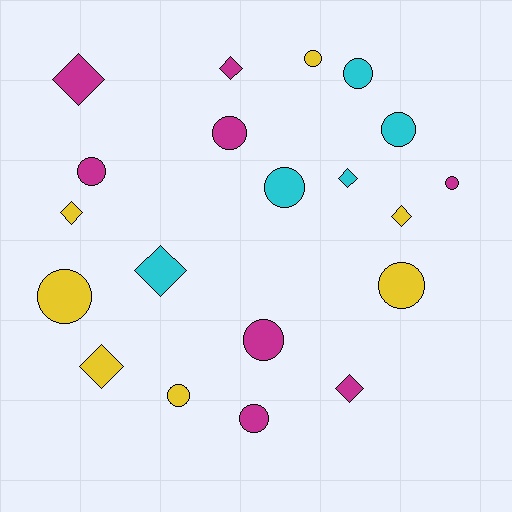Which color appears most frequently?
Magenta, with 8 objects.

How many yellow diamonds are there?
There are 3 yellow diamonds.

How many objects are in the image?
There are 20 objects.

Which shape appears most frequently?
Circle, with 12 objects.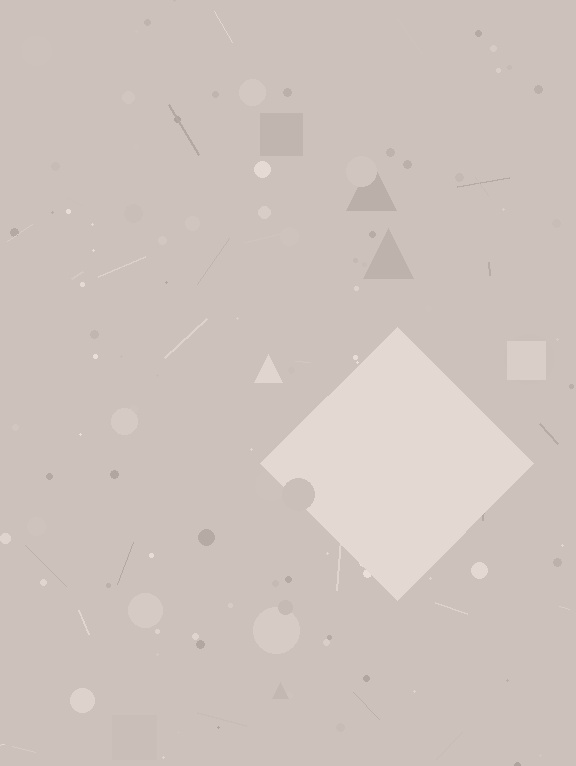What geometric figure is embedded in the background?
A diamond is embedded in the background.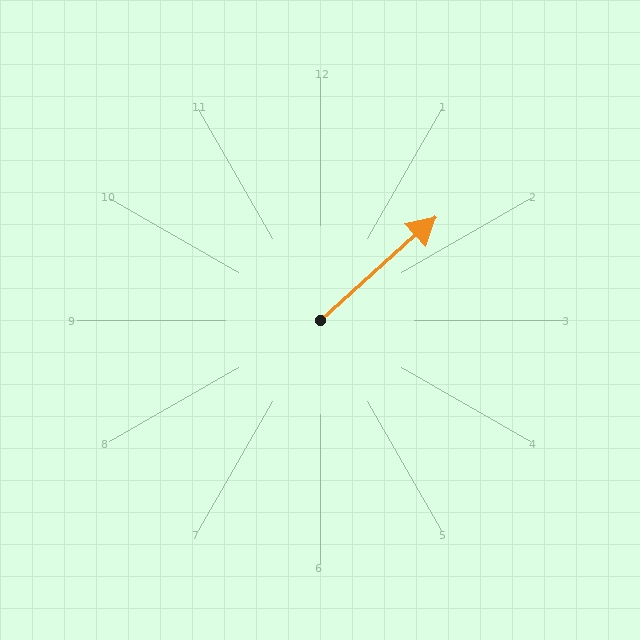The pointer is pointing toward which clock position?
Roughly 2 o'clock.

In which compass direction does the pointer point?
Northeast.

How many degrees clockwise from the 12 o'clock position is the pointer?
Approximately 48 degrees.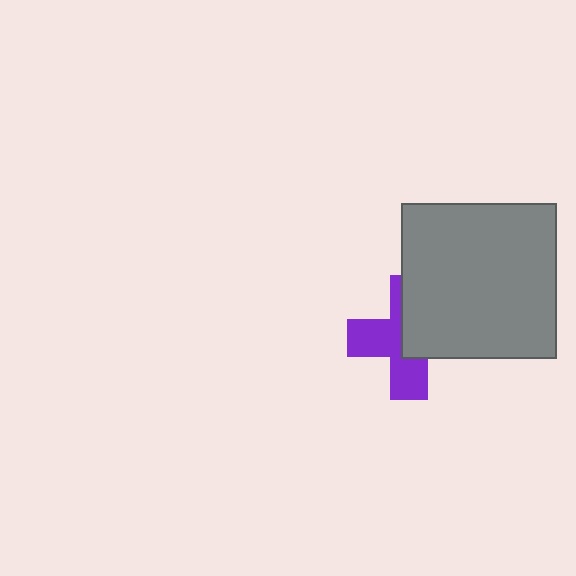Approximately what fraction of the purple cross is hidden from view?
Roughly 48% of the purple cross is hidden behind the gray square.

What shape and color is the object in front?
The object in front is a gray square.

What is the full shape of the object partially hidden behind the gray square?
The partially hidden object is a purple cross.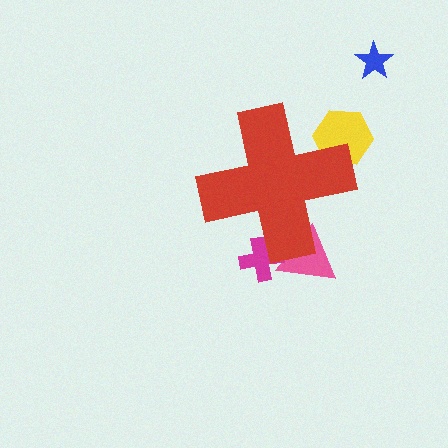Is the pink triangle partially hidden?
Yes, the pink triangle is partially hidden behind the red cross.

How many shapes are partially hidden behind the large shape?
3 shapes are partially hidden.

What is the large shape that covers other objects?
A red cross.